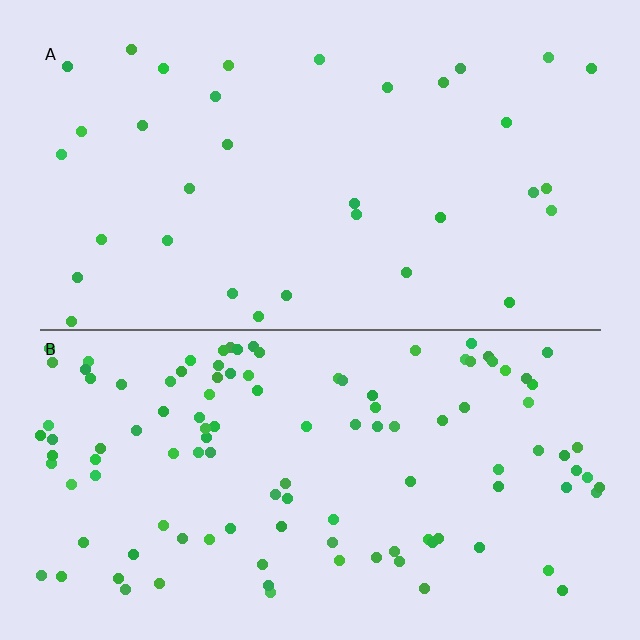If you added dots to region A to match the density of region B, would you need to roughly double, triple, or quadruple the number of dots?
Approximately triple.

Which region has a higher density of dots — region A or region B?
B (the bottom).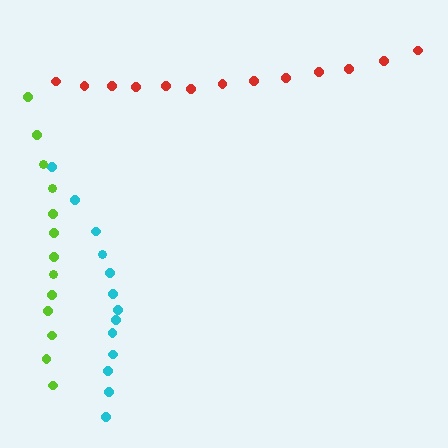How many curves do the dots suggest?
There are 3 distinct paths.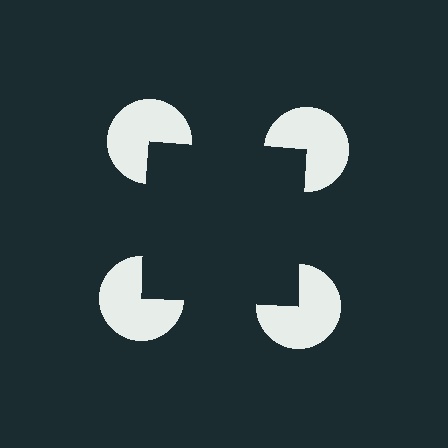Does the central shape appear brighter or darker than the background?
It typically appears slightly darker than the background, even though no actual brightness change is drawn.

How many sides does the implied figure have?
4 sides.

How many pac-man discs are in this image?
There are 4 — one at each vertex of the illusory square.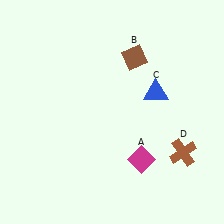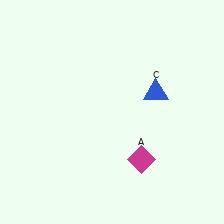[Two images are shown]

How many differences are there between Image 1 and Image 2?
There are 2 differences between the two images.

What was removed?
The brown cross (D), the brown diamond (B) were removed in Image 2.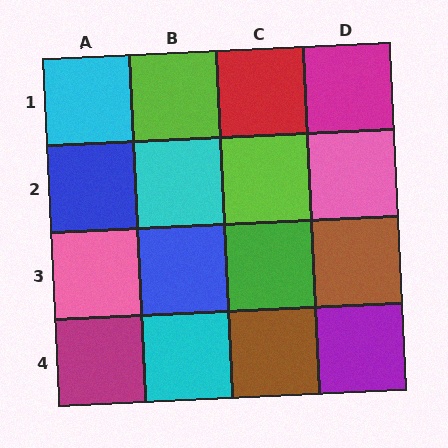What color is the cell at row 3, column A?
Pink.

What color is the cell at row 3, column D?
Brown.